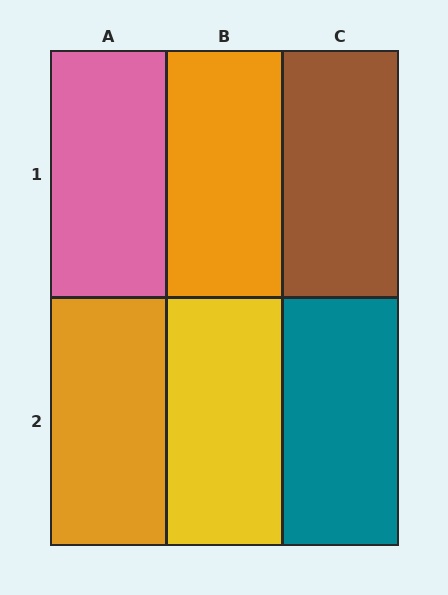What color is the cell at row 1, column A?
Pink.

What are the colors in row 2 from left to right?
Orange, yellow, teal.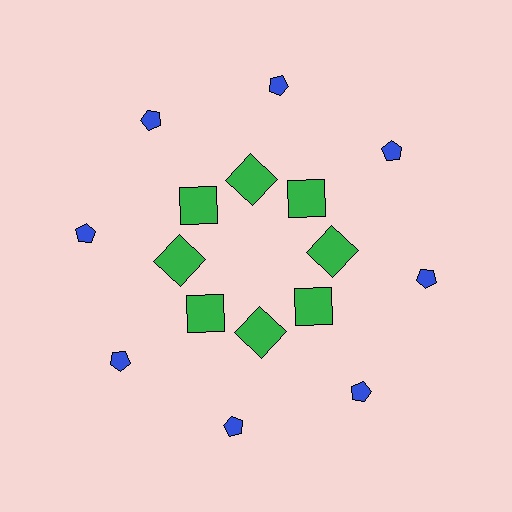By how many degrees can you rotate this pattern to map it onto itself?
The pattern maps onto itself every 45 degrees of rotation.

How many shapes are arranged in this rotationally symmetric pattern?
There are 16 shapes, arranged in 8 groups of 2.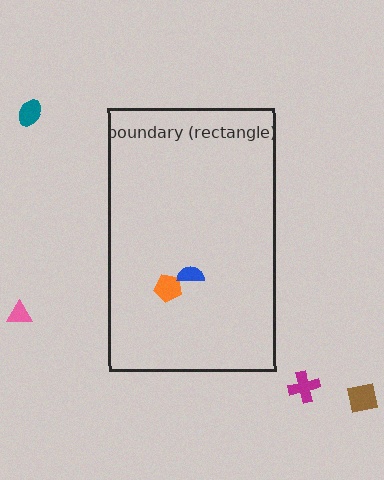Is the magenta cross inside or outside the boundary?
Outside.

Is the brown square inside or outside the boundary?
Outside.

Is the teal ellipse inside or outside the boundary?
Outside.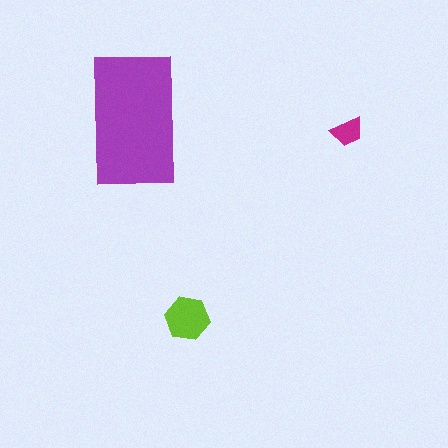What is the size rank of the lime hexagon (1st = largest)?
2nd.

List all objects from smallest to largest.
The magenta trapezoid, the lime hexagon, the purple rectangle.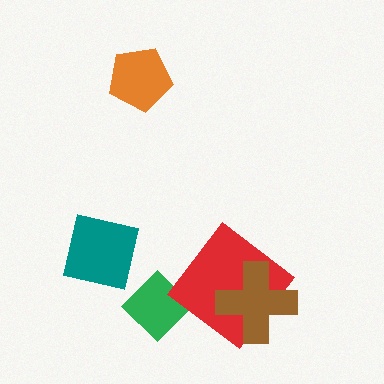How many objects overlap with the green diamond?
0 objects overlap with the green diamond.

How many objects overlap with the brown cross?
1 object overlaps with the brown cross.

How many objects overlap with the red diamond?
1 object overlaps with the red diamond.